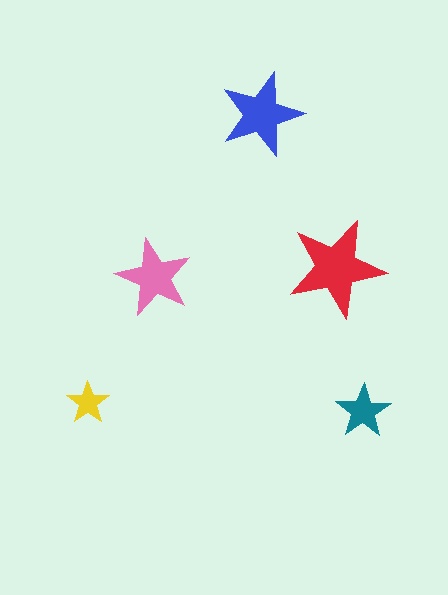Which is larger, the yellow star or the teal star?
The teal one.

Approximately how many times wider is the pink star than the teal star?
About 1.5 times wider.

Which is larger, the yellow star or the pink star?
The pink one.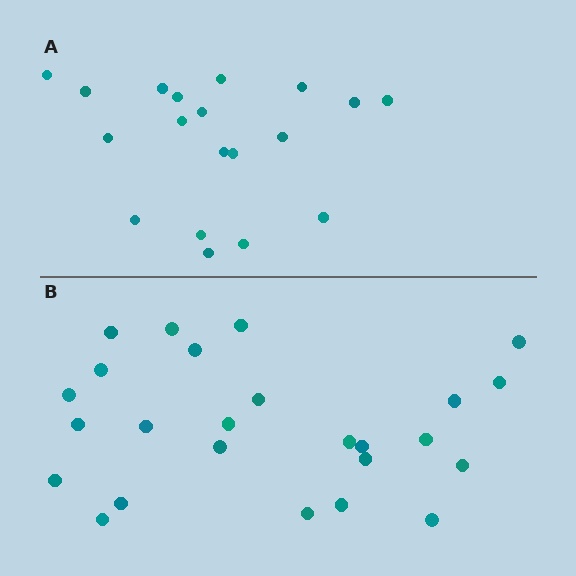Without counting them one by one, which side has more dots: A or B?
Region B (the bottom region) has more dots.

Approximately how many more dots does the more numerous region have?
Region B has about 6 more dots than region A.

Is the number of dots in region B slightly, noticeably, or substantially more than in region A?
Region B has noticeably more, but not dramatically so. The ratio is roughly 1.3 to 1.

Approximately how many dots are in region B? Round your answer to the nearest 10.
About 20 dots. (The exact count is 25, which rounds to 20.)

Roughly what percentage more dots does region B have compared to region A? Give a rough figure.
About 30% more.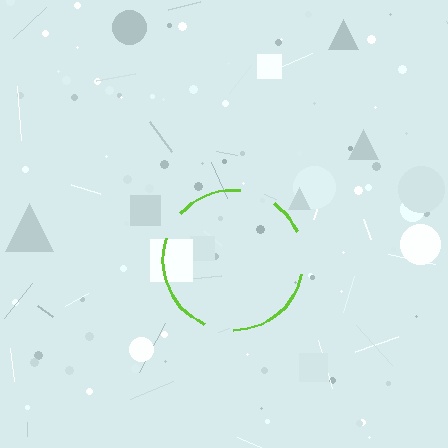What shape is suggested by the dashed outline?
The dashed outline suggests a circle.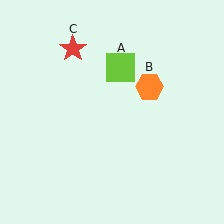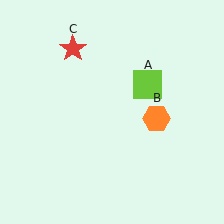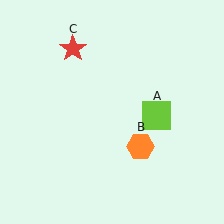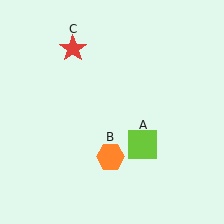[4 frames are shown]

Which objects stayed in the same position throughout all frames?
Red star (object C) remained stationary.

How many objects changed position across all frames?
2 objects changed position: lime square (object A), orange hexagon (object B).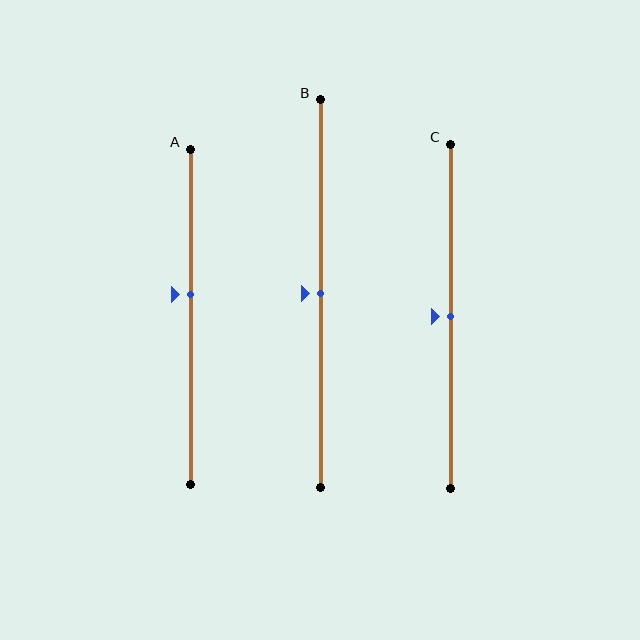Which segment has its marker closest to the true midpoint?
Segment B has its marker closest to the true midpoint.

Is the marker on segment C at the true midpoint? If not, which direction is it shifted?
Yes, the marker on segment C is at the true midpoint.